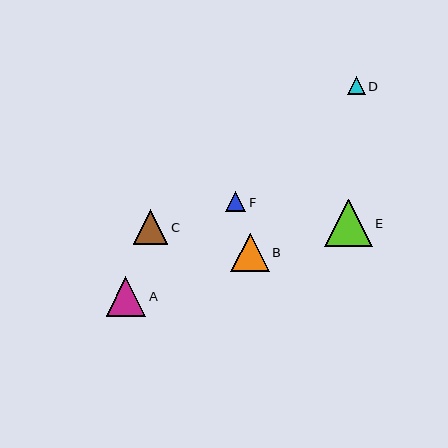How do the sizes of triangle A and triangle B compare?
Triangle A and triangle B are approximately the same size.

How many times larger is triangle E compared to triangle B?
Triangle E is approximately 1.2 times the size of triangle B.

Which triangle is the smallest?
Triangle D is the smallest with a size of approximately 18 pixels.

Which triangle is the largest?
Triangle E is the largest with a size of approximately 47 pixels.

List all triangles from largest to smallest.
From largest to smallest: E, A, B, C, F, D.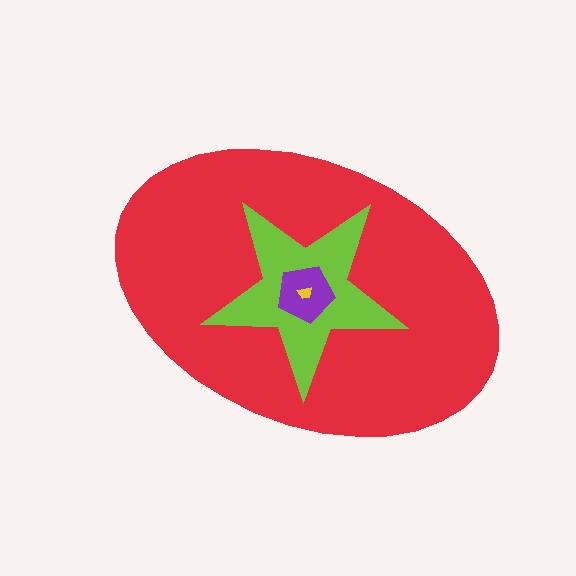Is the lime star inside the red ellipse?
Yes.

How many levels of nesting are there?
4.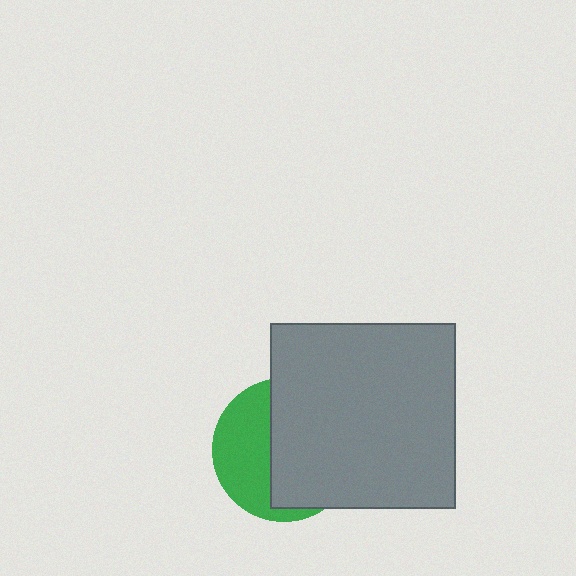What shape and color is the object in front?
The object in front is a gray square.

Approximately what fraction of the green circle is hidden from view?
Roughly 60% of the green circle is hidden behind the gray square.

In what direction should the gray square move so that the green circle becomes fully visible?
The gray square should move right. That is the shortest direction to clear the overlap and leave the green circle fully visible.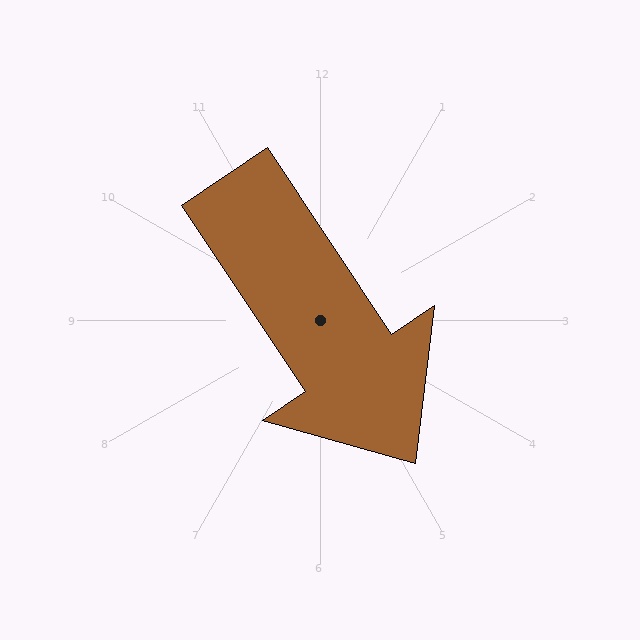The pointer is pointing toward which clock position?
Roughly 5 o'clock.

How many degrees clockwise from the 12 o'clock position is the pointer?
Approximately 146 degrees.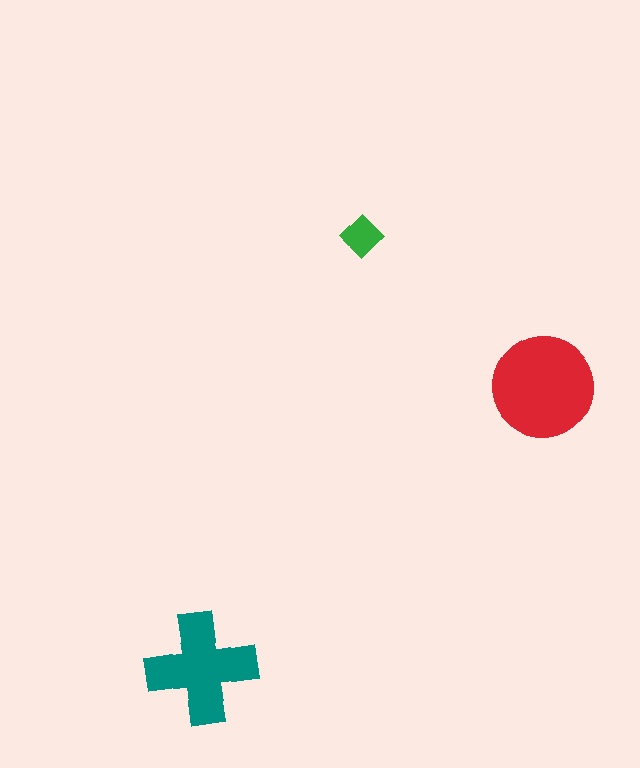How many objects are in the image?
There are 3 objects in the image.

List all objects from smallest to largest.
The green diamond, the teal cross, the red circle.